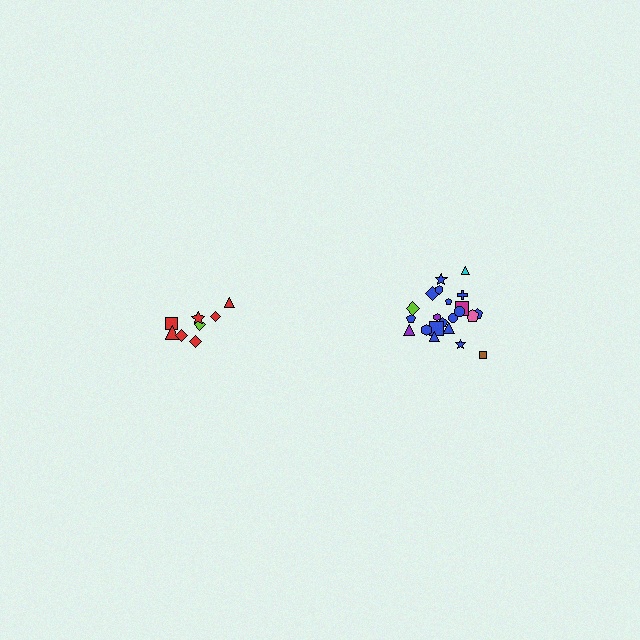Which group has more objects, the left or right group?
The right group.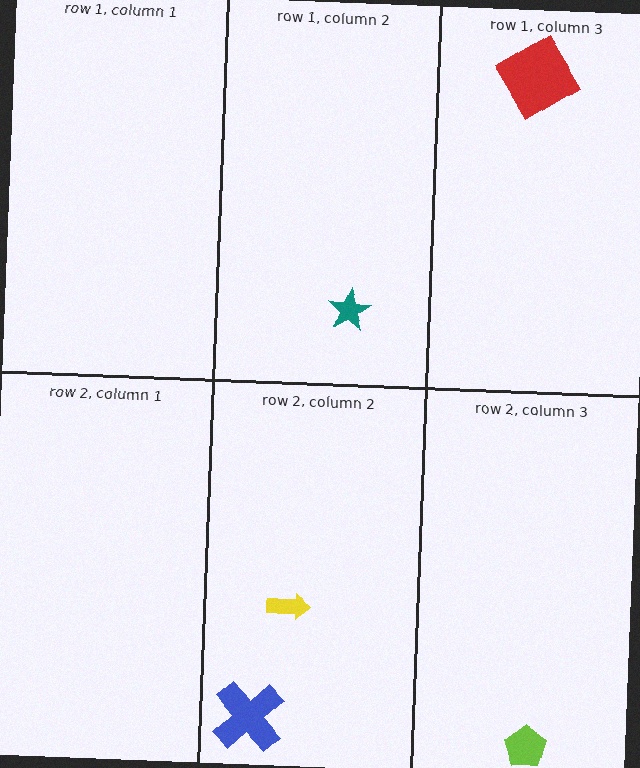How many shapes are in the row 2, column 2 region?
2.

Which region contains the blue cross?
The row 2, column 2 region.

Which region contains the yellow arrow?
The row 2, column 2 region.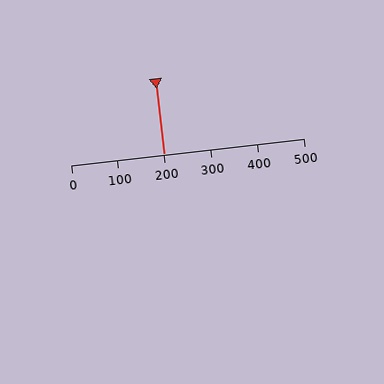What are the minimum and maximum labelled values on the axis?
The axis runs from 0 to 500.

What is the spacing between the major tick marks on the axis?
The major ticks are spaced 100 apart.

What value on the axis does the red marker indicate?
The marker indicates approximately 200.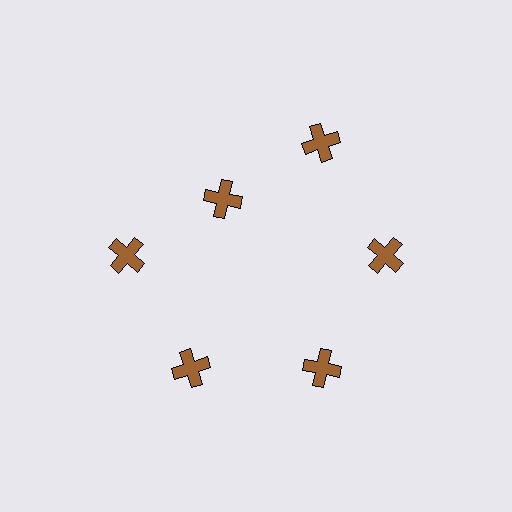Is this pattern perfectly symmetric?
No. The 6 brown crosses are arranged in a ring, but one element near the 11 o'clock position is pulled inward toward the center, breaking the 6-fold rotational symmetry.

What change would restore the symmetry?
The symmetry would be restored by moving it outward, back onto the ring so that all 6 crosses sit at equal angles and equal distance from the center.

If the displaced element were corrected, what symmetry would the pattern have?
It would have 6-fold rotational symmetry — the pattern would map onto itself every 60 degrees.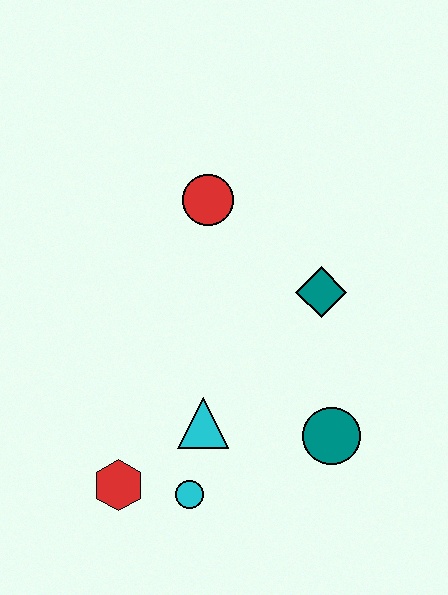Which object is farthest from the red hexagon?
The red circle is farthest from the red hexagon.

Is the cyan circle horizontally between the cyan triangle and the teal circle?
No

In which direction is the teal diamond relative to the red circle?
The teal diamond is to the right of the red circle.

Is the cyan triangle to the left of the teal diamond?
Yes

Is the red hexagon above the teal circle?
No